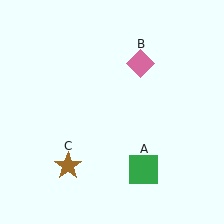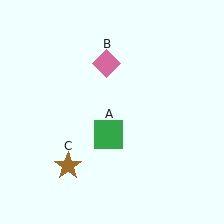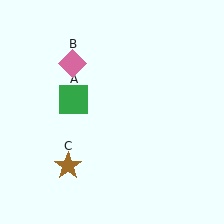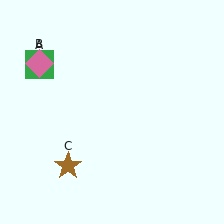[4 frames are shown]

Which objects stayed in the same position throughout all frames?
Brown star (object C) remained stationary.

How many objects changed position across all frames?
2 objects changed position: green square (object A), pink diamond (object B).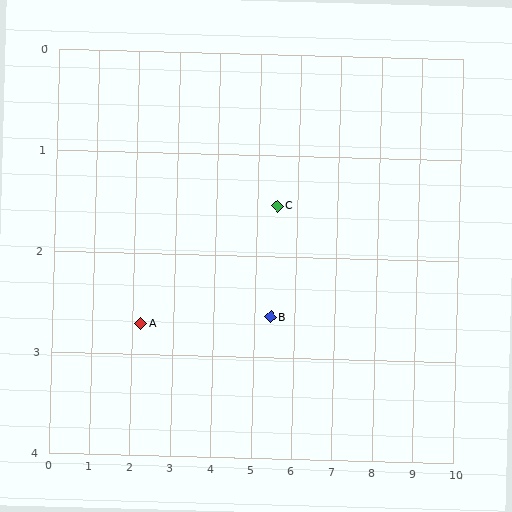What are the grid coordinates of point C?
Point C is at approximately (5.5, 1.5).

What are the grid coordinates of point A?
Point A is at approximately (2.2, 2.7).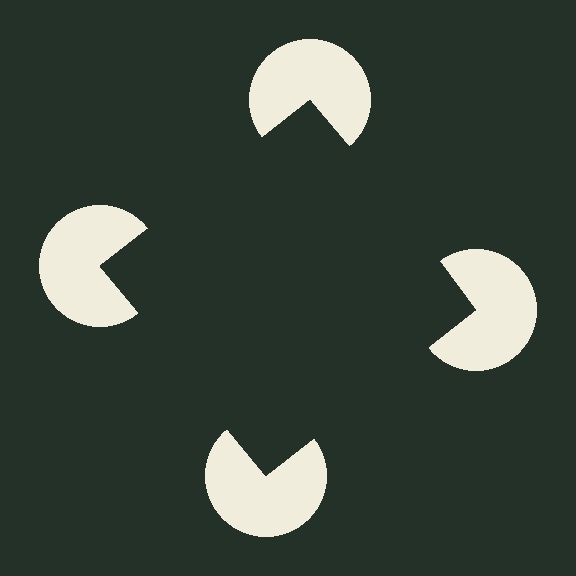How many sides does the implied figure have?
4 sides.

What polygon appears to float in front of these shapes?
An illusory square — its edges are inferred from the aligned wedge cuts in the pac-man discs, not physically drawn.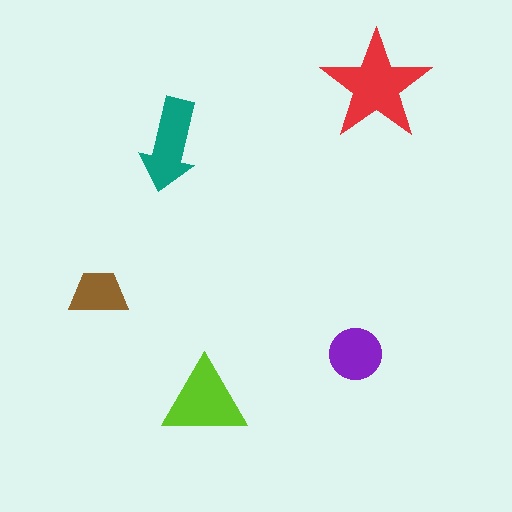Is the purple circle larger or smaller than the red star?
Smaller.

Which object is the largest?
The red star.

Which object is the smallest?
The brown trapezoid.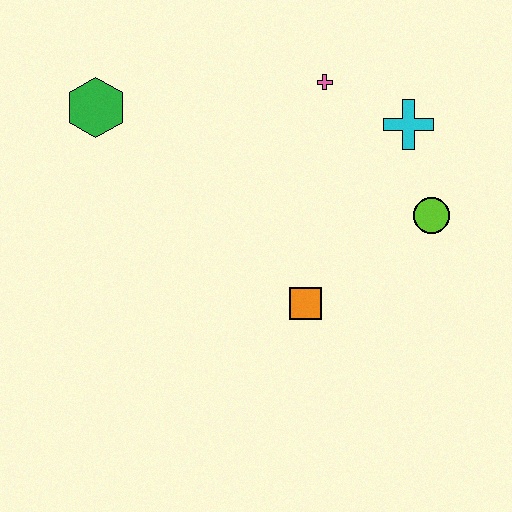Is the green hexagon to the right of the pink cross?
No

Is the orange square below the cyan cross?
Yes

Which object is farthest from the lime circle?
The green hexagon is farthest from the lime circle.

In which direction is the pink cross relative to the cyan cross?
The pink cross is to the left of the cyan cross.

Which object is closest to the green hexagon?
The pink cross is closest to the green hexagon.